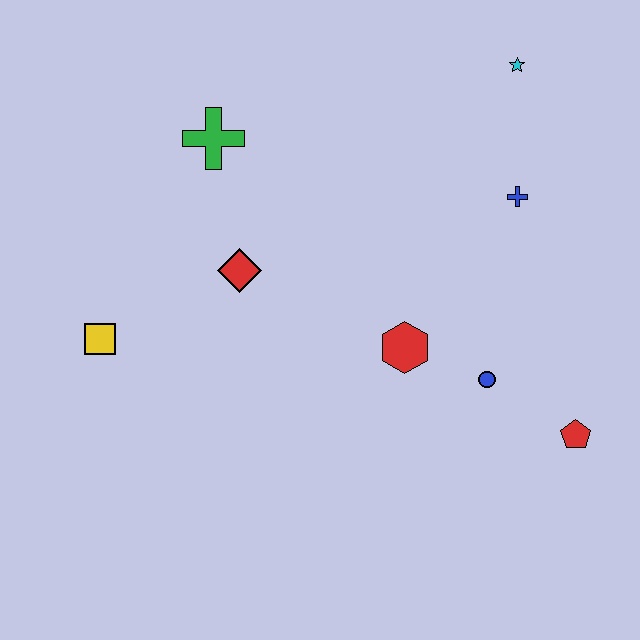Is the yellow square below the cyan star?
Yes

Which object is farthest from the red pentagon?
The yellow square is farthest from the red pentagon.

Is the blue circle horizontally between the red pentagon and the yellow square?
Yes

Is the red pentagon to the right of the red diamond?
Yes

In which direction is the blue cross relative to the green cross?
The blue cross is to the right of the green cross.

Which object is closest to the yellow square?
The red diamond is closest to the yellow square.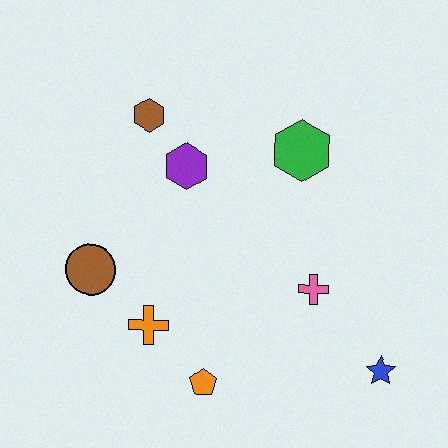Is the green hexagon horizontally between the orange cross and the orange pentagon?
No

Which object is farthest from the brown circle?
The blue star is farthest from the brown circle.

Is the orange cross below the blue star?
No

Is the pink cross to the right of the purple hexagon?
Yes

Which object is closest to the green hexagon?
The purple hexagon is closest to the green hexagon.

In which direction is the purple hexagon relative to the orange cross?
The purple hexagon is above the orange cross.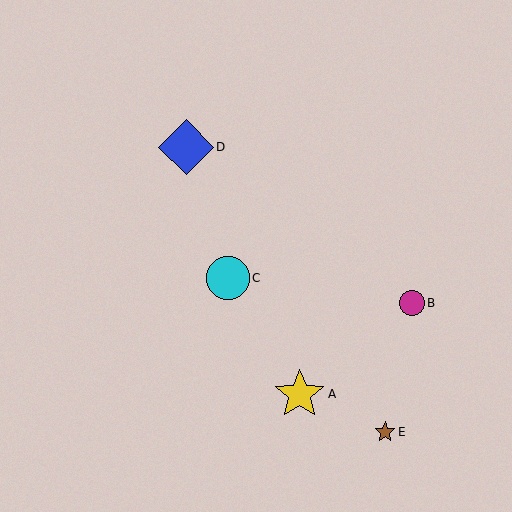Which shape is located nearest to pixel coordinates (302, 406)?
The yellow star (labeled A) at (300, 394) is nearest to that location.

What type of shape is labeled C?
Shape C is a cyan circle.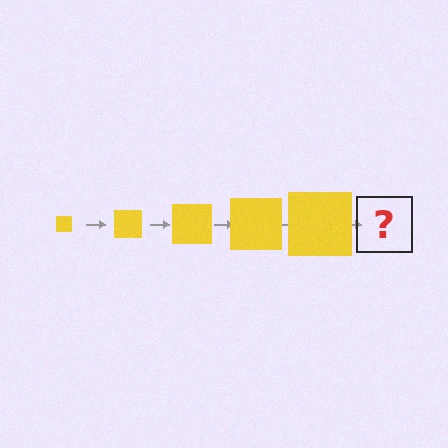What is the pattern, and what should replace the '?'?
The pattern is that the square gets progressively larger each step. The '?' should be a yellow square, larger than the previous one.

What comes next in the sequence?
The next element should be a yellow square, larger than the previous one.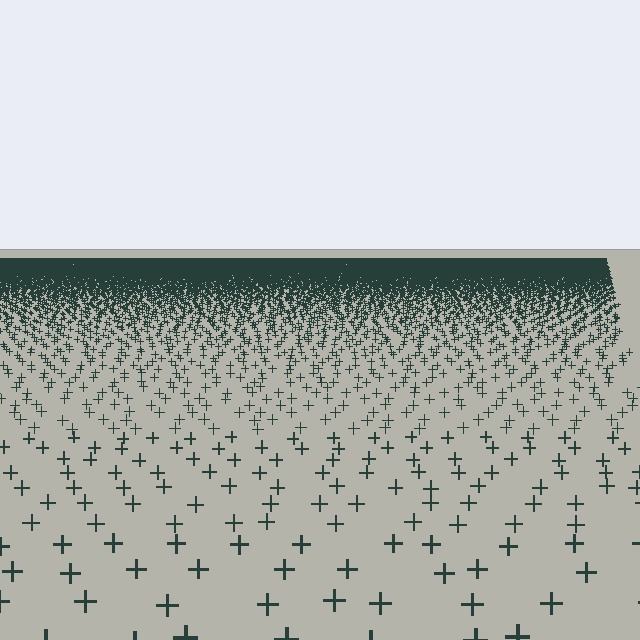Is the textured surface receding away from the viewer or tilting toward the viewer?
The surface is receding away from the viewer. Texture elements get smaller and denser toward the top.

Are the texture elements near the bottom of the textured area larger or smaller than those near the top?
Larger. Near the bottom, elements are closer to the viewer and appear at a bigger on-screen size.